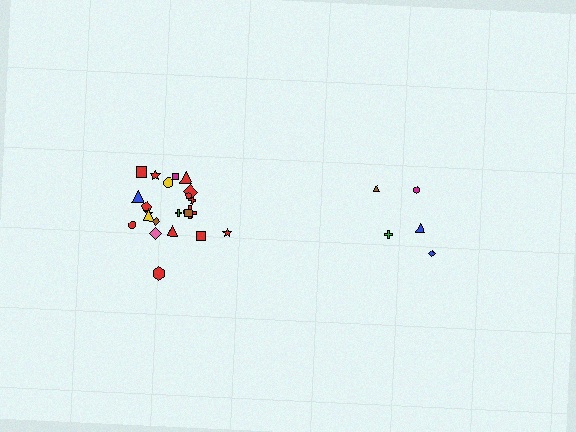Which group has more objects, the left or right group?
The left group.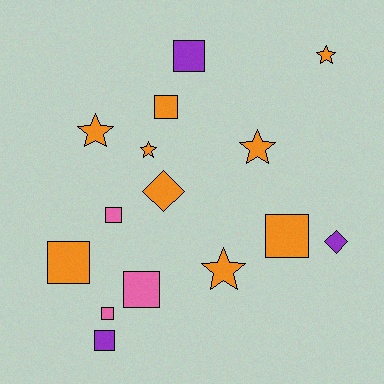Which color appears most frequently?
Orange, with 9 objects.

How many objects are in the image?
There are 15 objects.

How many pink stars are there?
There are no pink stars.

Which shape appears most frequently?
Square, with 8 objects.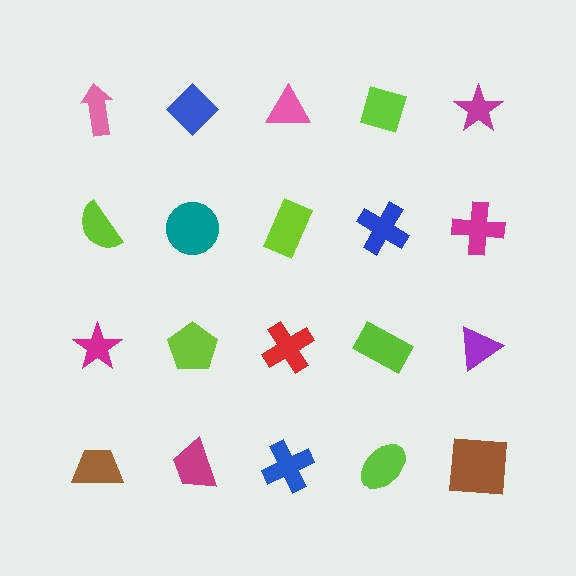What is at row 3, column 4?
A lime rectangle.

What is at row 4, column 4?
A lime ellipse.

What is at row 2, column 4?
A blue cross.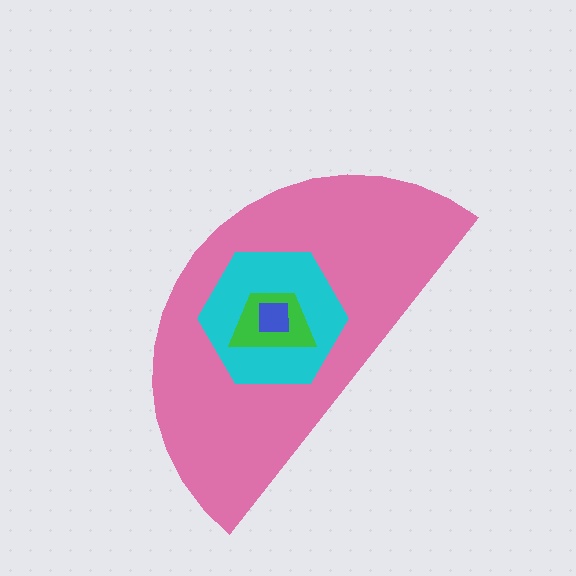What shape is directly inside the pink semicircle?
The cyan hexagon.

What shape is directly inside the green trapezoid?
The blue square.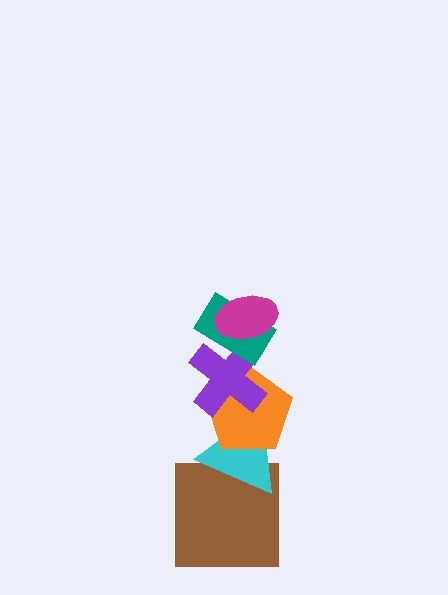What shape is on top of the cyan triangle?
The orange pentagon is on top of the cyan triangle.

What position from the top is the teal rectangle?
The teal rectangle is 2nd from the top.